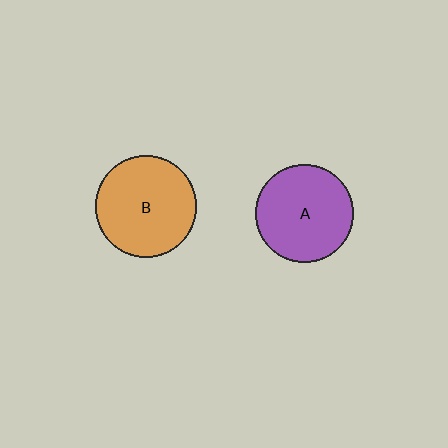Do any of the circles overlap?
No, none of the circles overlap.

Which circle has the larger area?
Circle B (orange).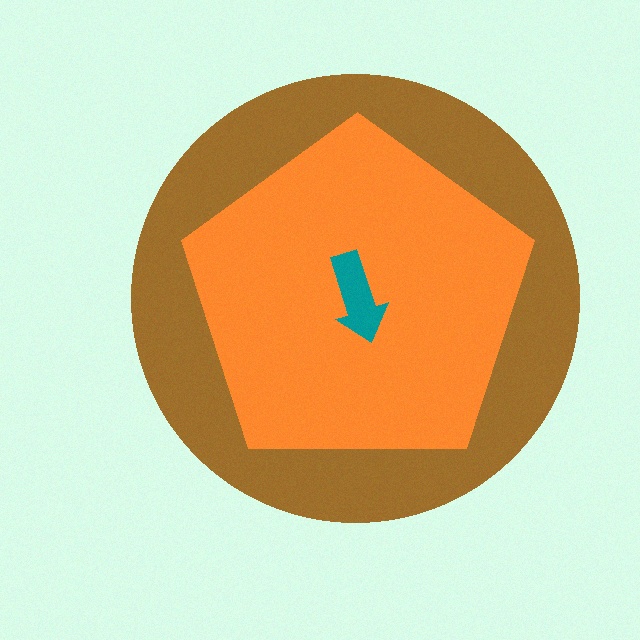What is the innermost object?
The teal arrow.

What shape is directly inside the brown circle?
The orange pentagon.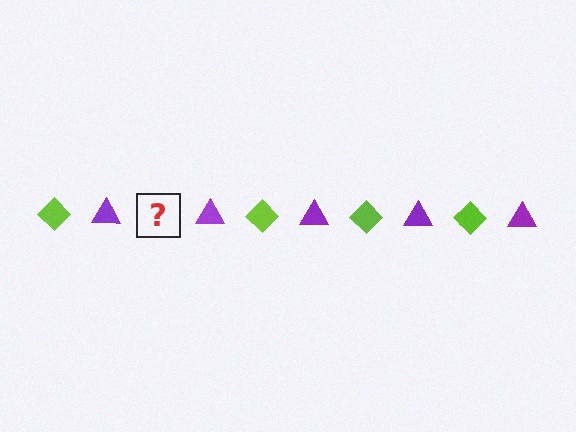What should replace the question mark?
The question mark should be replaced with a lime diamond.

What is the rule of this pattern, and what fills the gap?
The rule is that the pattern alternates between lime diamond and purple triangle. The gap should be filled with a lime diamond.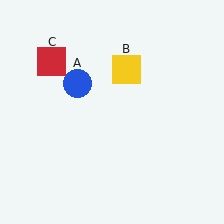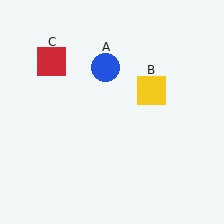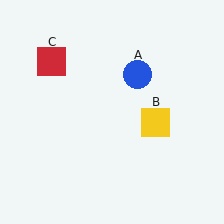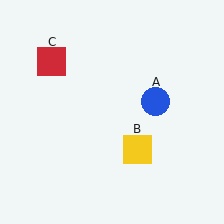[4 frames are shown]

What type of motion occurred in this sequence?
The blue circle (object A), yellow square (object B) rotated clockwise around the center of the scene.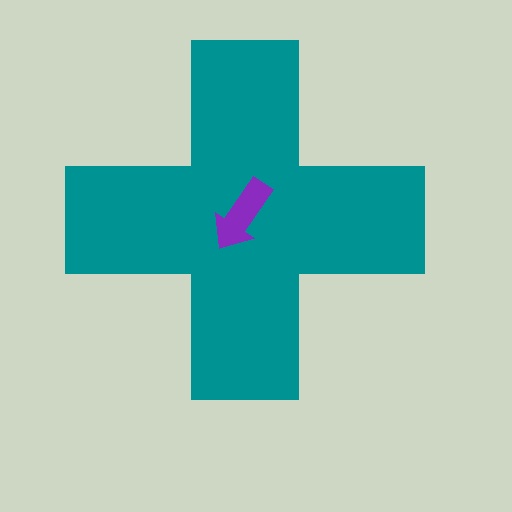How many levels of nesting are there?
2.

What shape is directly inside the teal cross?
The purple arrow.